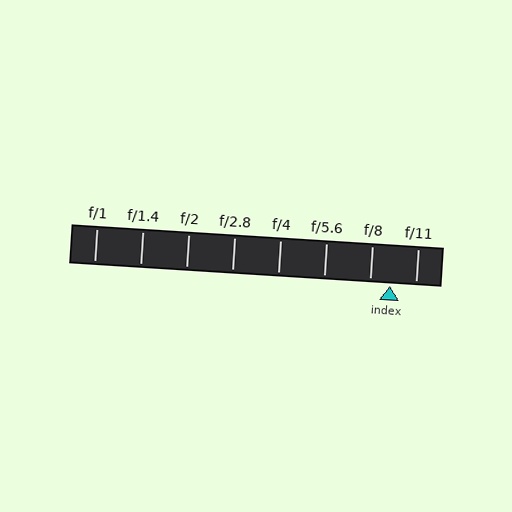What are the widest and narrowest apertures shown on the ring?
The widest aperture shown is f/1 and the narrowest is f/11.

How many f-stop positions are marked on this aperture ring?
There are 8 f-stop positions marked.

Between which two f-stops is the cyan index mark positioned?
The index mark is between f/8 and f/11.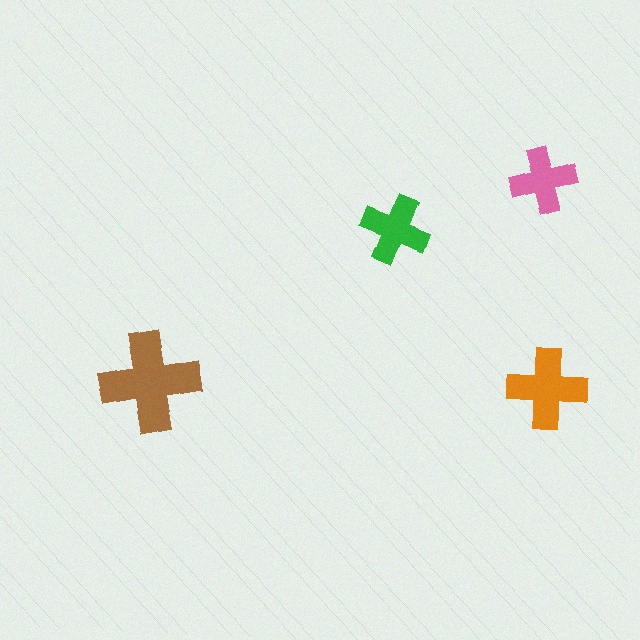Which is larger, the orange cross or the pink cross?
The orange one.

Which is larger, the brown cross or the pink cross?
The brown one.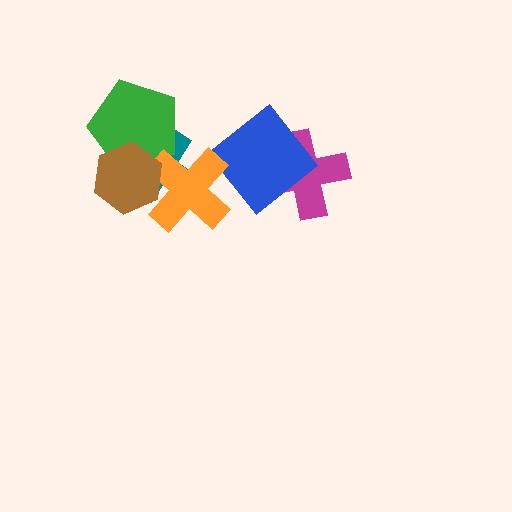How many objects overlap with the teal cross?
3 objects overlap with the teal cross.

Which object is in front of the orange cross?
The brown hexagon is in front of the orange cross.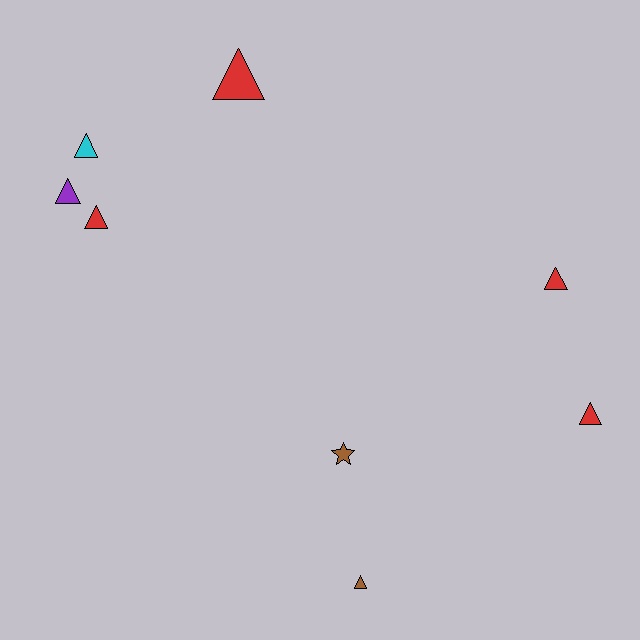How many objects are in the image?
There are 8 objects.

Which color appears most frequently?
Red, with 4 objects.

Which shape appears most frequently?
Triangle, with 7 objects.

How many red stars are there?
There are no red stars.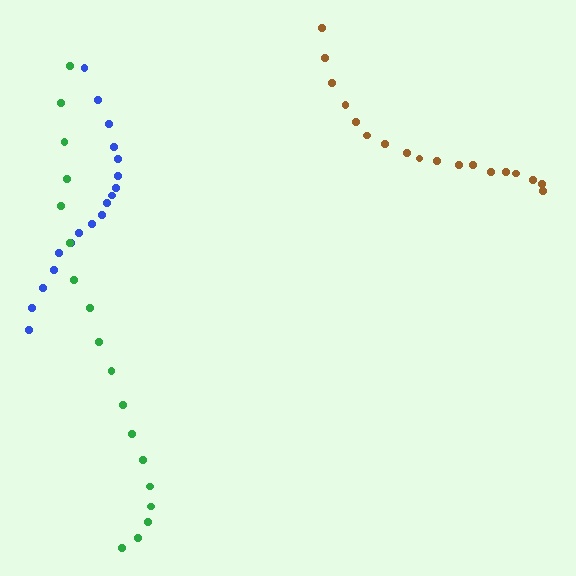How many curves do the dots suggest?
There are 3 distinct paths.